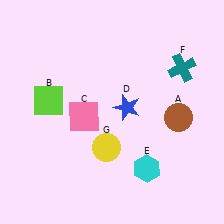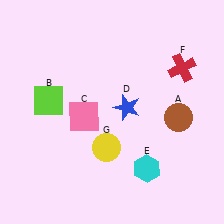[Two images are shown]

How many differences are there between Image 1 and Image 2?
There is 1 difference between the two images.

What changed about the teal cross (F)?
In Image 1, F is teal. In Image 2, it changed to red.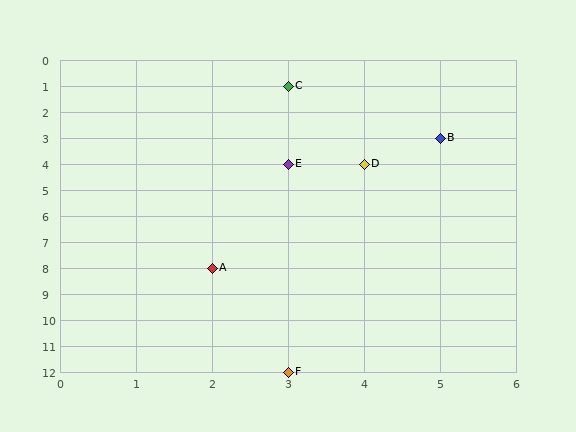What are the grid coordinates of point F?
Point F is at grid coordinates (3, 12).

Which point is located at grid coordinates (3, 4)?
Point E is at (3, 4).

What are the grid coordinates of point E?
Point E is at grid coordinates (3, 4).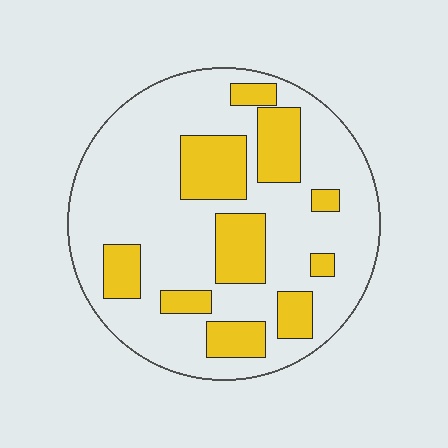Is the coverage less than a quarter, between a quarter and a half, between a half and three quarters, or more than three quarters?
Between a quarter and a half.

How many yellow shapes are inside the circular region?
10.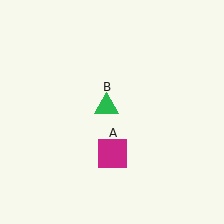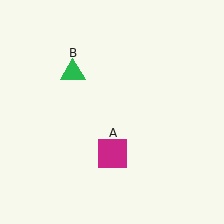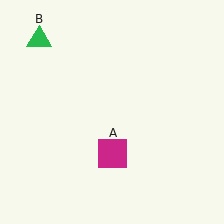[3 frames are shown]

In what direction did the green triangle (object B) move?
The green triangle (object B) moved up and to the left.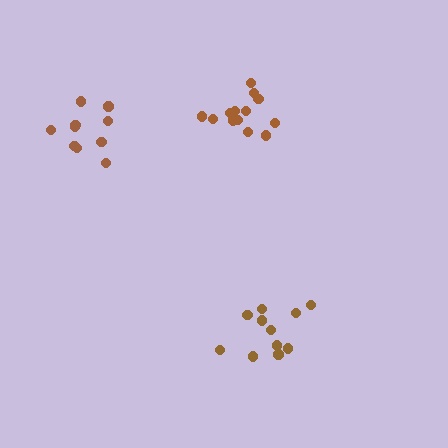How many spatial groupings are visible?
There are 3 spatial groupings.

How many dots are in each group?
Group 1: 13 dots, Group 2: 11 dots, Group 3: 10 dots (34 total).